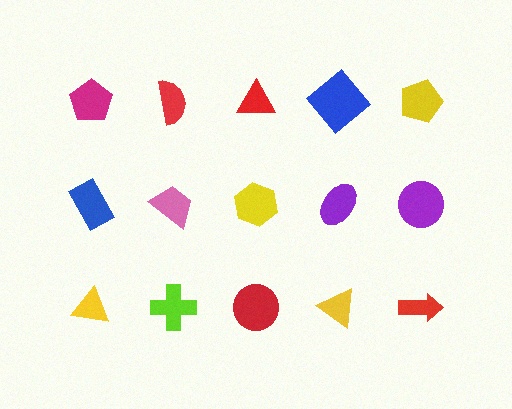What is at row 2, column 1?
A blue rectangle.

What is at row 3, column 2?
A lime cross.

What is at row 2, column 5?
A purple circle.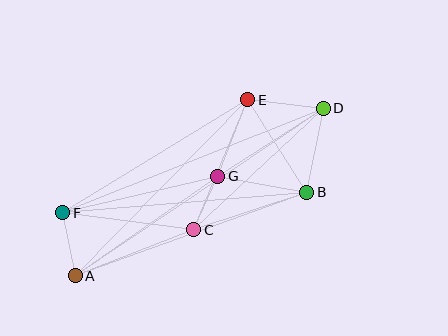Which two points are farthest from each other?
Points A and D are farthest from each other.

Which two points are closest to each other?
Points C and G are closest to each other.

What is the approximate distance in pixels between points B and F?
The distance between B and F is approximately 245 pixels.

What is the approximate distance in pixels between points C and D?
The distance between C and D is approximately 178 pixels.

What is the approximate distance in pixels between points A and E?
The distance between A and E is approximately 247 pixels.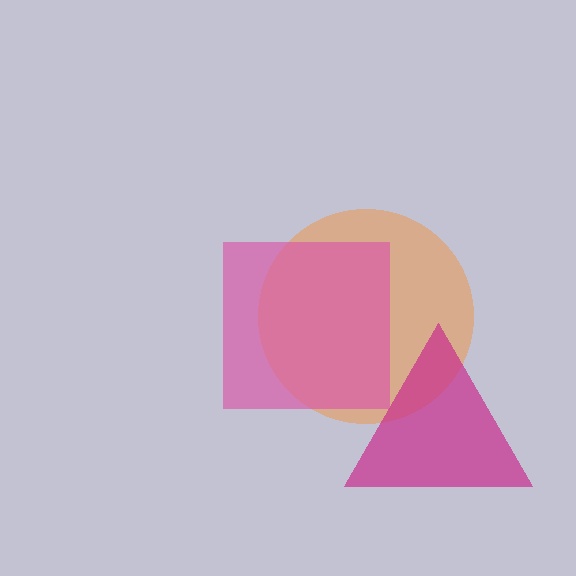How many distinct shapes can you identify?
There are 3 distinct shapes: an orange circle, a pink square, a magenta triangle.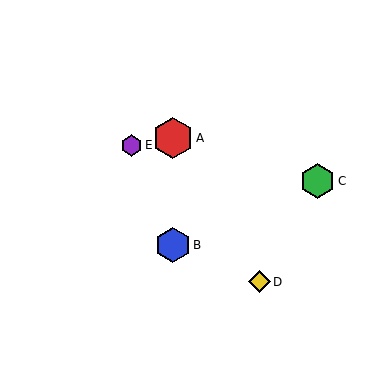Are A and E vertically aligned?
No, A is at x≈173 and E is at x≈131.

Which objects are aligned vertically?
Objects A, B are aligned vertically.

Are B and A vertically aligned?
Yes, both are at x≈173.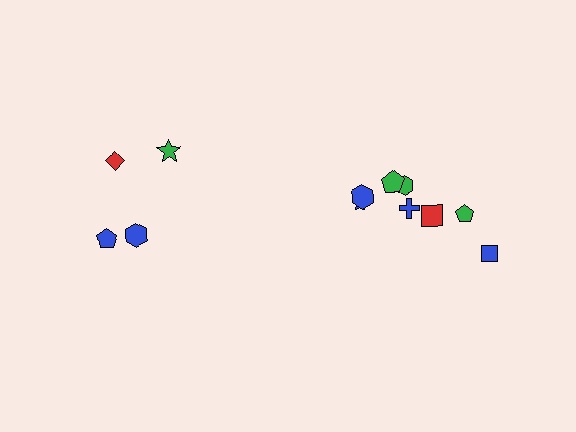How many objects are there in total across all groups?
There are 12 objects.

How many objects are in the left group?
There are 4 objects.